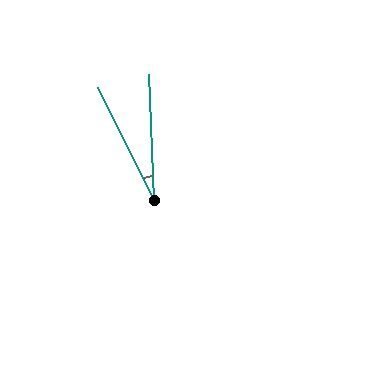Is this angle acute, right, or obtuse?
It is acute.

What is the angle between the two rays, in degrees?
Approximately 24 degrees.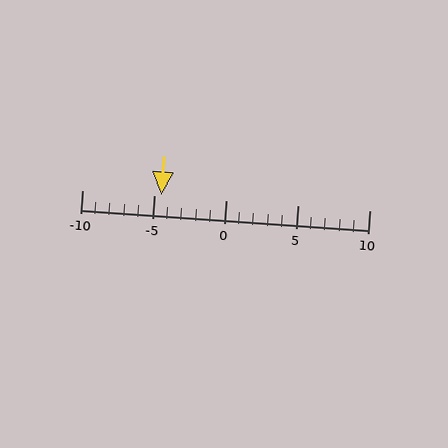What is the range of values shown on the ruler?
The ruler shows values from -10 to 10.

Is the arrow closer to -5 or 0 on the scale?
The arrow is closer to -5.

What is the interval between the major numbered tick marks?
The major tick marks are spaced 5 units apart.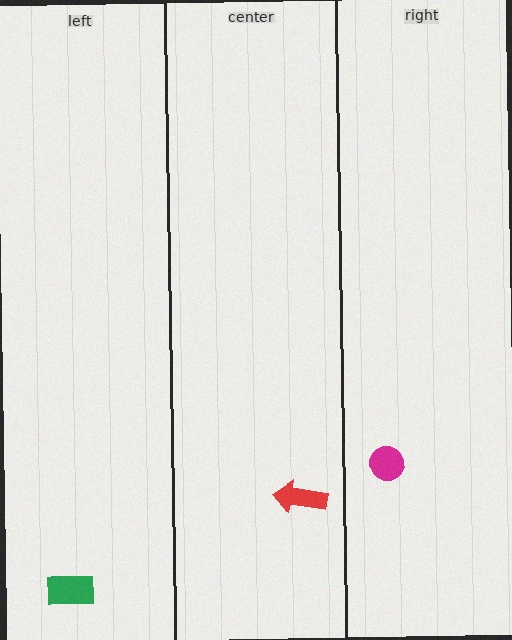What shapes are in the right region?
The magenta circle.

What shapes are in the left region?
The green rectangle.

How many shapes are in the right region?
1.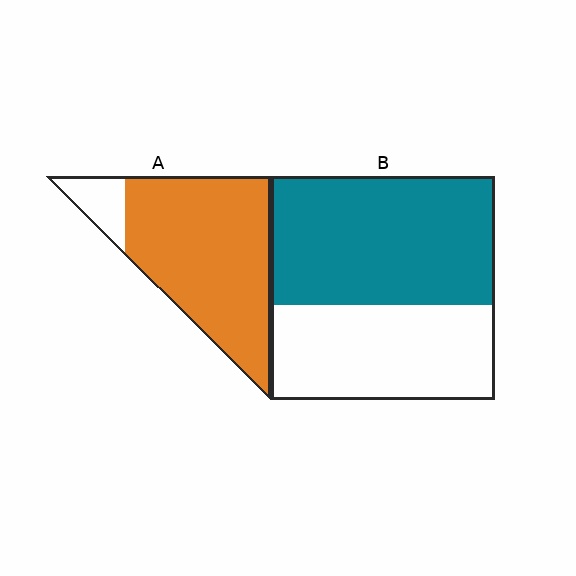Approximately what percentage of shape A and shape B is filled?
A is approximately 90% and B is approximately 60%.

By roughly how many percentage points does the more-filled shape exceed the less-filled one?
By roughly 30 percentage points (A over B).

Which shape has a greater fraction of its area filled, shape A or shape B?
Shape A.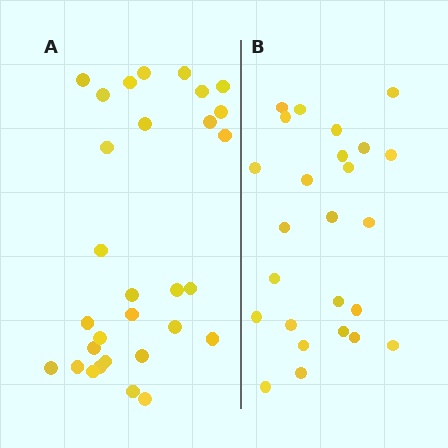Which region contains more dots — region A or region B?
Region A (the left region) has more dots.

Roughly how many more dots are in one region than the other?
Region A has about 5 more dots than region B.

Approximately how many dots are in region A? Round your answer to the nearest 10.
About 30 dots.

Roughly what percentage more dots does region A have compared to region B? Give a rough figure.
About 20% more.